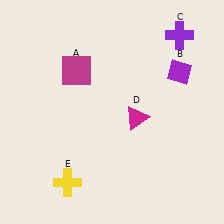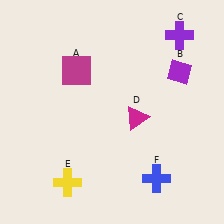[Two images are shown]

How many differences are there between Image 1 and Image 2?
There is 1 difference between the two images.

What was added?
A blue cross (F) was added in Image 2.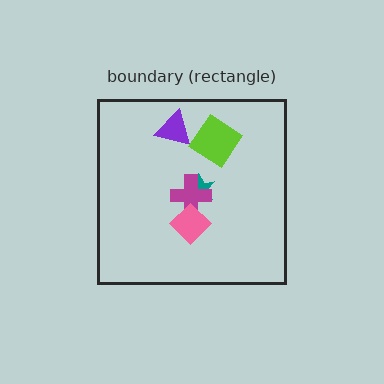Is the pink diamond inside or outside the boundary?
Inside.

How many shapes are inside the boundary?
5 inside, 0 outside.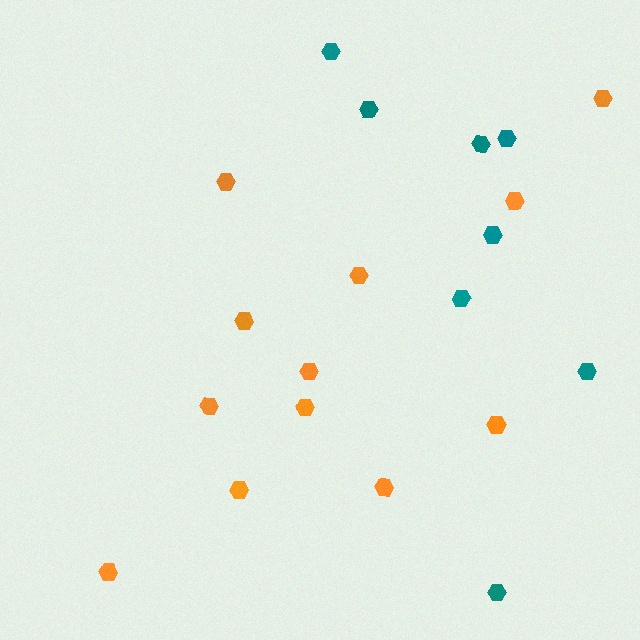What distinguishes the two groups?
There are 2 groups: one group of orange hexagons (12) and one group of teal hexagons (8).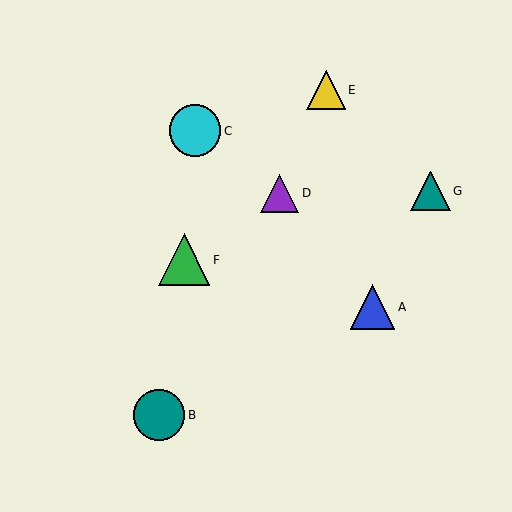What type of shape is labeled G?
Shape G is a teal triangle.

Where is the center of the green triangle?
The center of the green triangle is at (184, 260).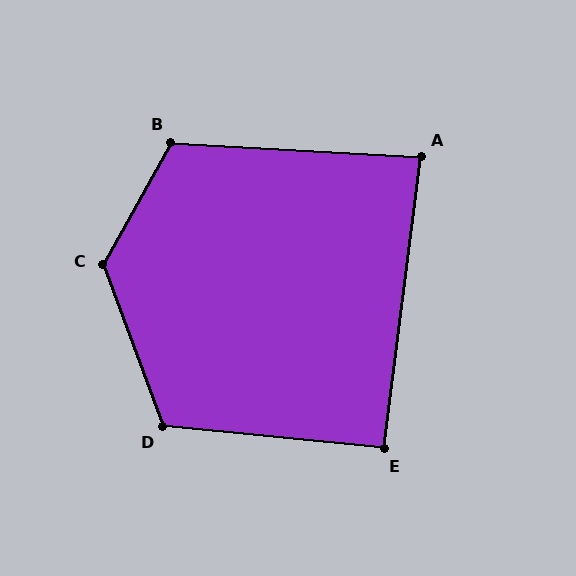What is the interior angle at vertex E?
Approximately 92 degrees (approximately right).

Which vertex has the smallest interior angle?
A, at approximately 86 degrees.